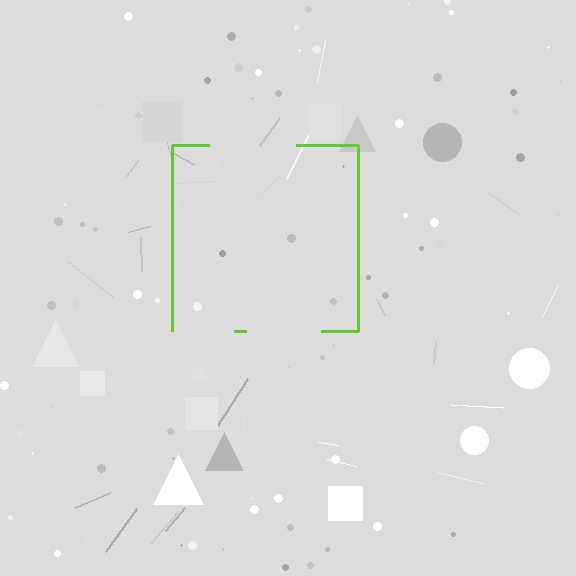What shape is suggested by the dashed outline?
The dashed outline suggests a square.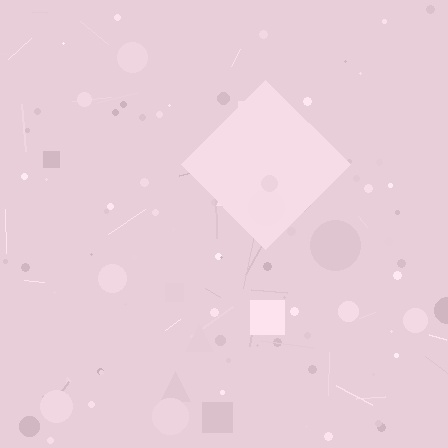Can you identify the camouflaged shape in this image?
The camouflaged shape is a diamond.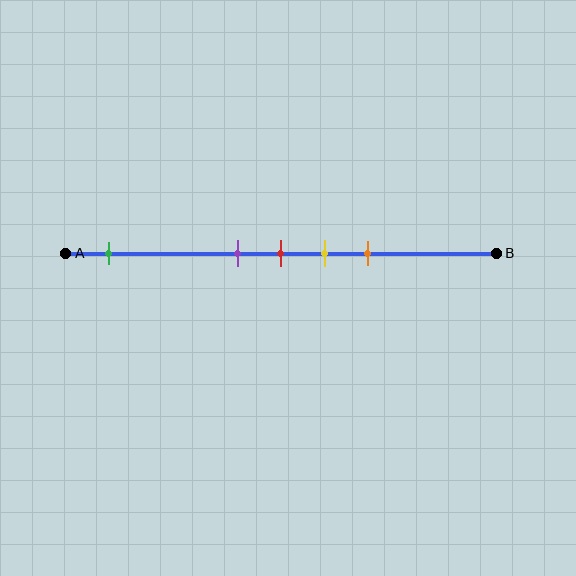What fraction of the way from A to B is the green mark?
The green mark is approximately 10% (0.1) of the way from A to B.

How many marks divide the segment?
There are 5 marks dividing the segment.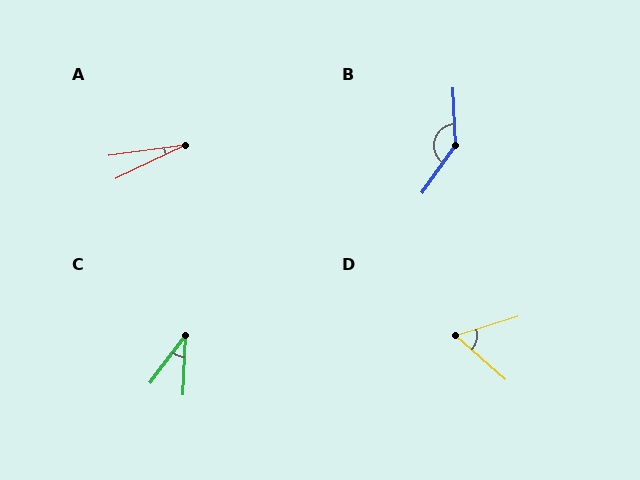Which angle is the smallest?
A, at approximately 17 degrees.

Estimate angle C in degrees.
Approximately 34 degrees.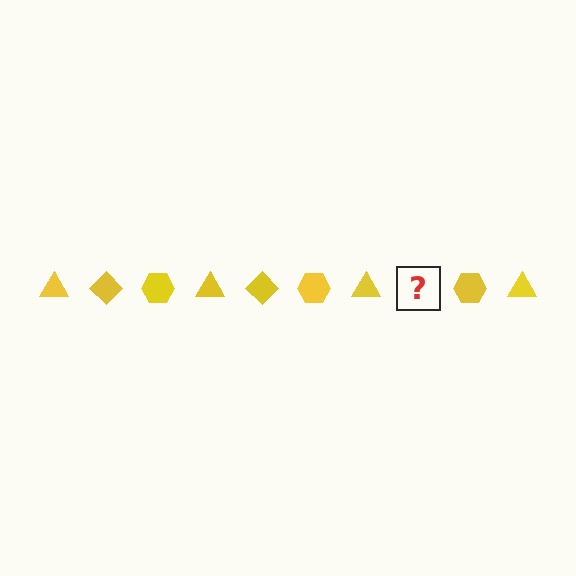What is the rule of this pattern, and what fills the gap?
The rule is that the pattern cycles through triangle, diamond, hexagon shapes in yellow. The gap should be filled with a yellow diamond.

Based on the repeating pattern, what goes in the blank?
The blank should be a yellow diamond.